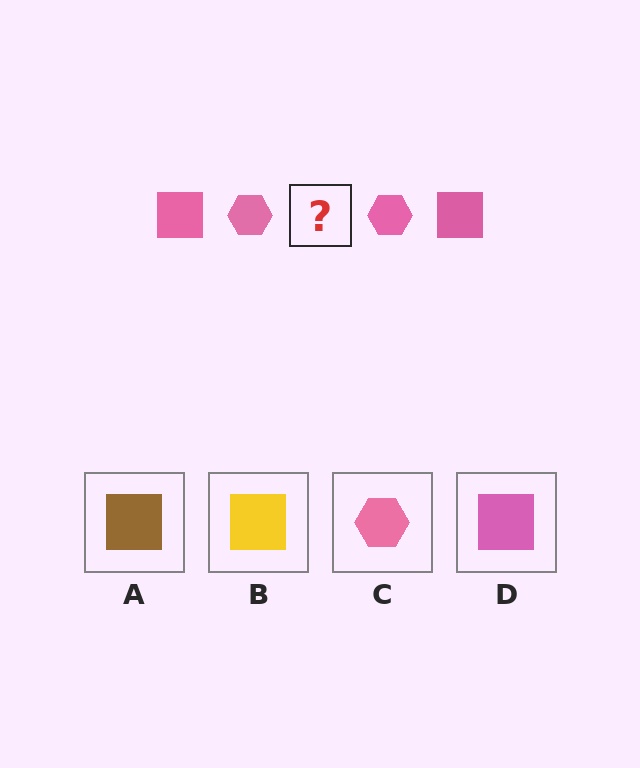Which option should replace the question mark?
Option D.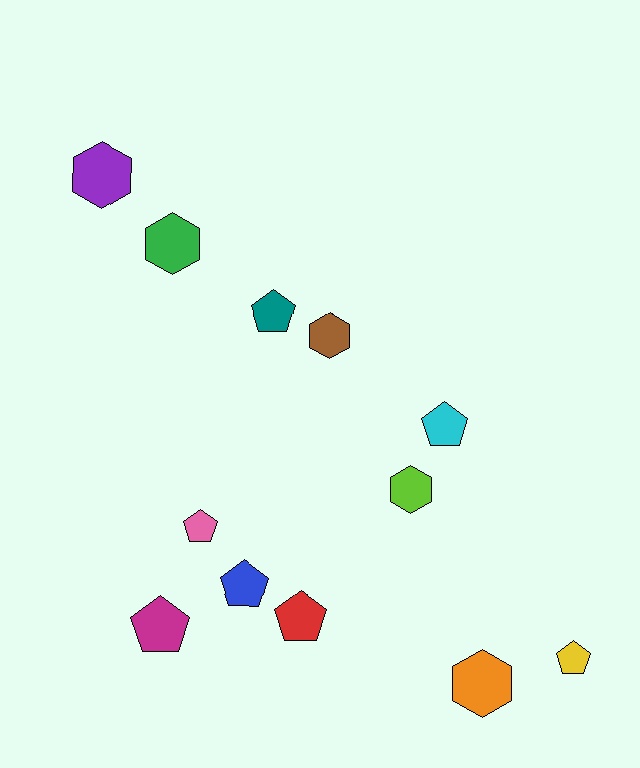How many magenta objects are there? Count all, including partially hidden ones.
There is 1 magenta object.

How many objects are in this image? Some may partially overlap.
There are 12 objects.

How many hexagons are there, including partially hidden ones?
There are 5 hexagons.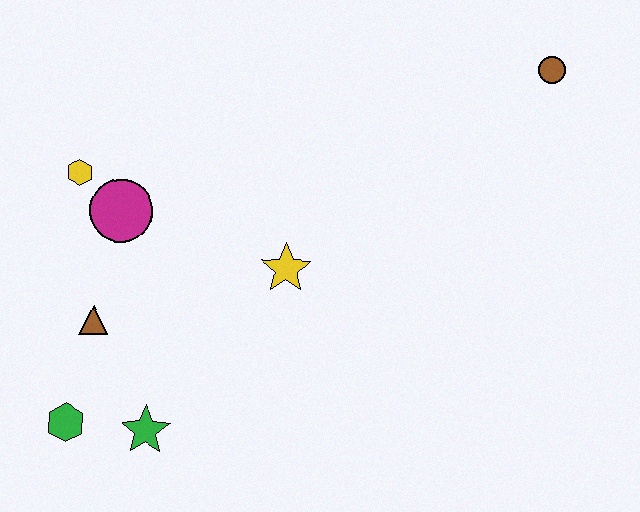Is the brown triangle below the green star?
No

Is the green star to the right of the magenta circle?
Yes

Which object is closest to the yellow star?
The magenta circle is closest to the yellow star.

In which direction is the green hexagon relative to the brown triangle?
The green hexagon is below the brown triangle.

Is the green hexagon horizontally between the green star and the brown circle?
No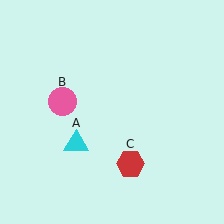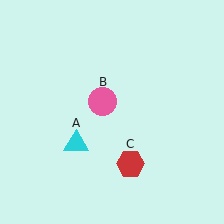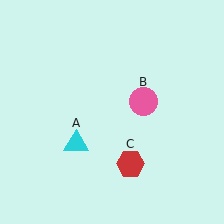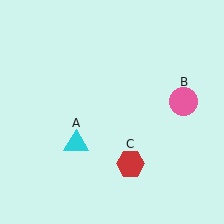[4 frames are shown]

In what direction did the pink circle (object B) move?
The pink circle (object B) moved right.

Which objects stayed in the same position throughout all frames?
Cyan triangle (object A) and red hexagon (object C) remained stationary.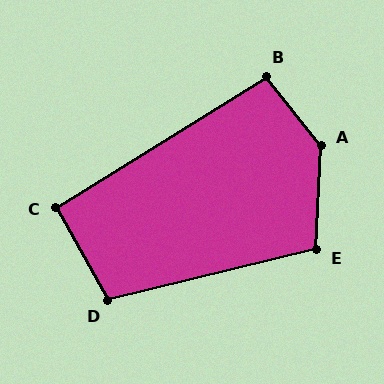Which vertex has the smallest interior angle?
C, at approximately 93 degrees.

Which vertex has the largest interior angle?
A, at approximately 139 degrees.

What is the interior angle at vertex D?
Approximately 106 degrees (obtuse).